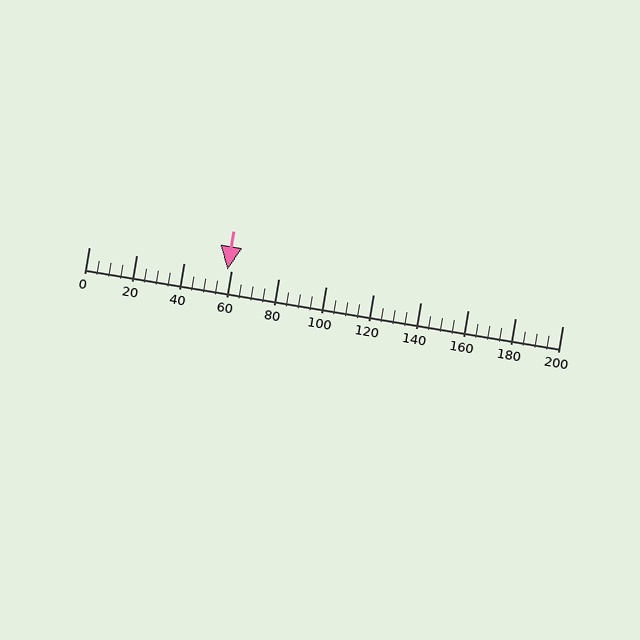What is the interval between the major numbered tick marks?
The major tick marks are spaced 20 units apart.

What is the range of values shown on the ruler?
The ruler shows values from 0 to 200.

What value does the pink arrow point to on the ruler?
The pink arrow points to approximately 59.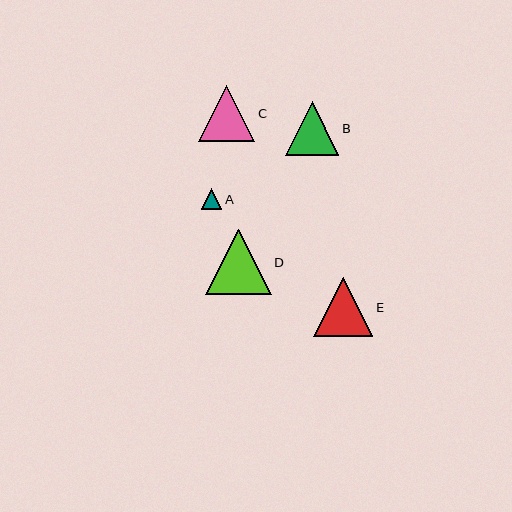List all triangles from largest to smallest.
From largest to smallest: D, E, C, B, A.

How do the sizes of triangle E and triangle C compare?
Triangle E and triangle C are approximately the same size.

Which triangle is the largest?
Triangle D is the largest with a size of approximately 65 pixels.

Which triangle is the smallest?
Triangle A is the smallest with a size of approximately 21 pixels.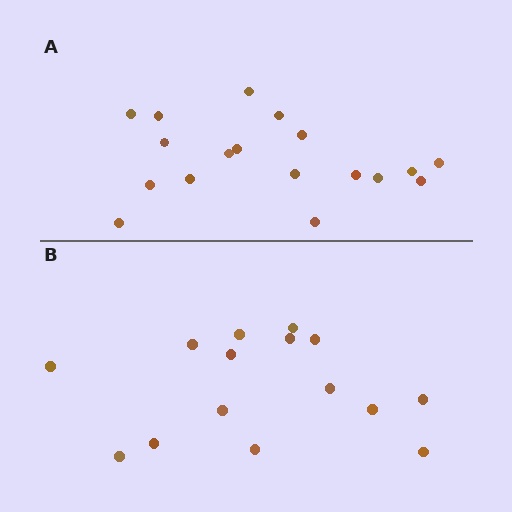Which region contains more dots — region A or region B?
Region A (the top region) has more dots.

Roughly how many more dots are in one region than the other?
Region A has just a few more — roughly 2 or 3 more dots than region B.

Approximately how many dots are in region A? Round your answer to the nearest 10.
About 20 dots. (The exact count is 18, which rounds to 20.)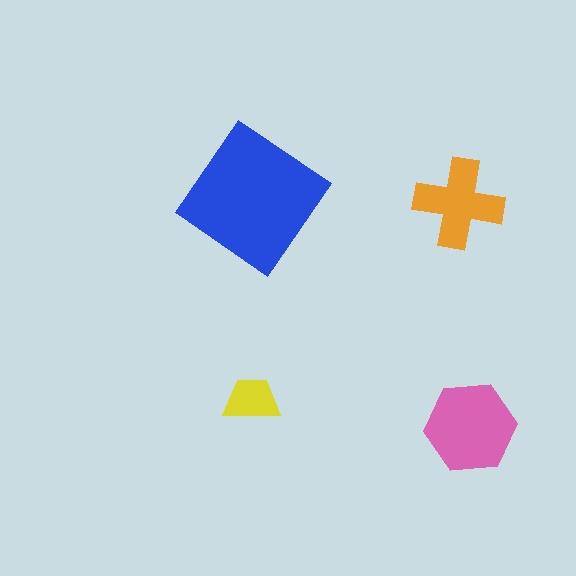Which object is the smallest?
The yellow trapezoid.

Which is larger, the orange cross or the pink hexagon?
The pink hexagon.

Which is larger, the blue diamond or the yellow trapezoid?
The blue diamond.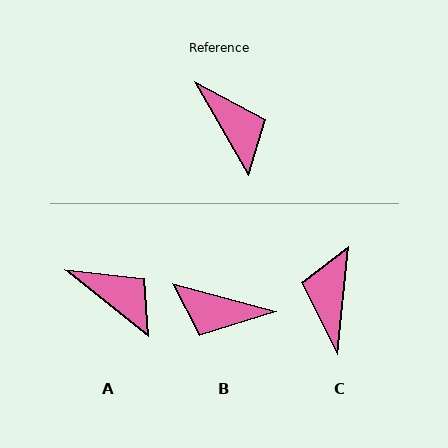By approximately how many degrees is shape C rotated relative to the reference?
Approximately 144 degrees counter-clockwise.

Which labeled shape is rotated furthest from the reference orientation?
C, about 144 degrees away.